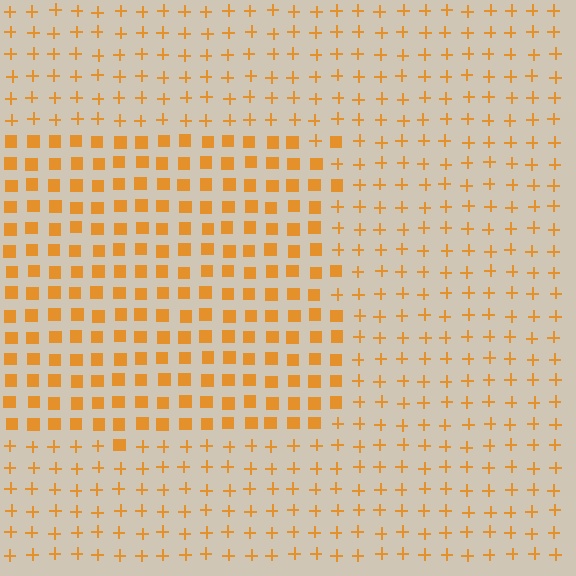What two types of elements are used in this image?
The image uses squares inside the rectangle region and plus signs outside it.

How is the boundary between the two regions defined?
The boundary is defined by a change in element shape: squares inside vs. plus signs outside. All elements share the same color and spacing.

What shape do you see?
I see a rectangle.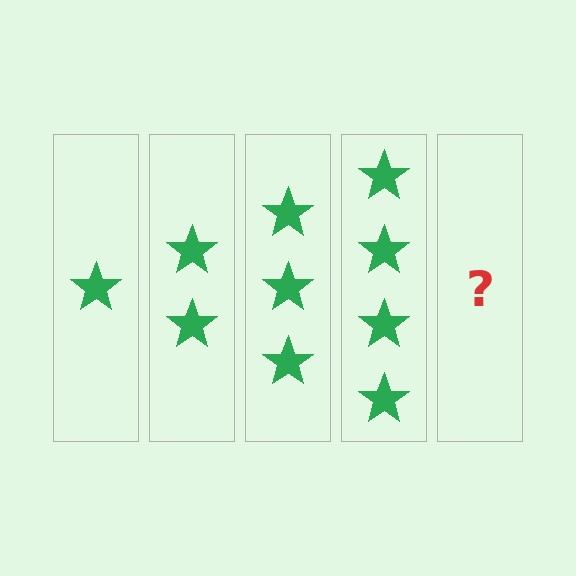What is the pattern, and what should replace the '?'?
The pattern is that each step adds one more star. The '?' should be 5 stars.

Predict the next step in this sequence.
The next step is 5 stars.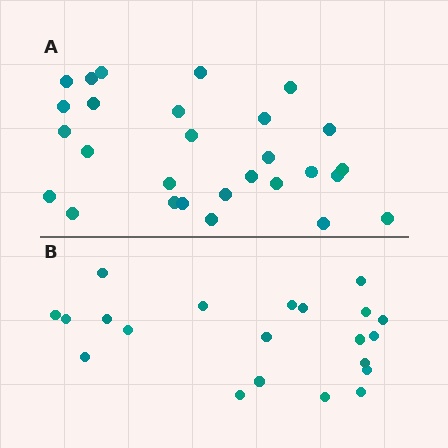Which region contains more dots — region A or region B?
Region A (the top region) has more dots.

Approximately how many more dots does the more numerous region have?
Region A has roughly 8 or so more dots than region B.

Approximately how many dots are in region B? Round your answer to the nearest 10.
About 20 dots. (The exact count is 21, which rounds to 20.)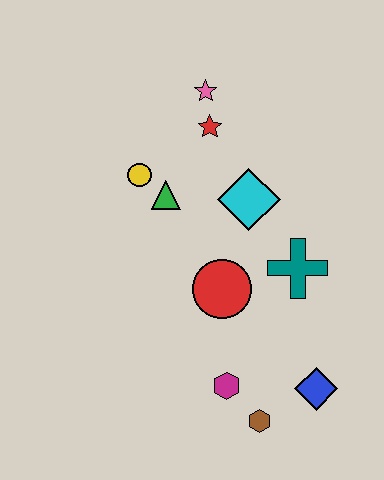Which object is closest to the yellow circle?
The green triangle is closest to the yellow circle.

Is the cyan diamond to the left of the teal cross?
Yes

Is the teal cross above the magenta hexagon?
Yes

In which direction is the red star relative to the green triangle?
The red star is above the green triangle.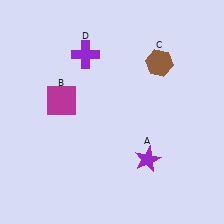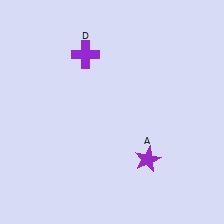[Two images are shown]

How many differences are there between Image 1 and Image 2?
There are 2 differences between the two images.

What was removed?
The magenta square (B), the brown hexagon (C) were removed in Image 2.